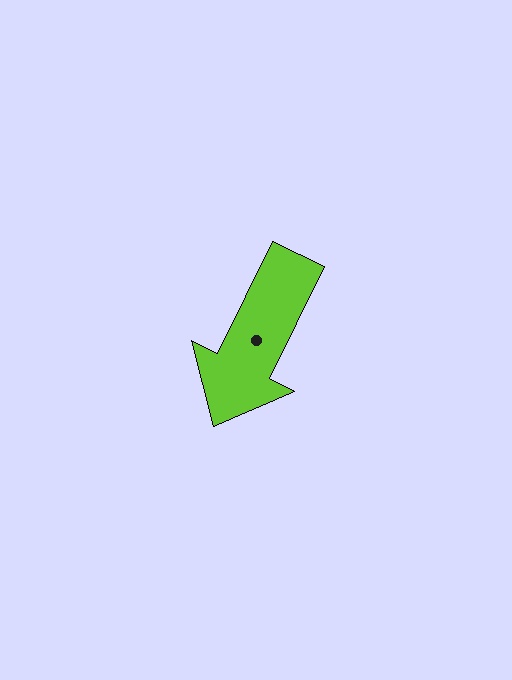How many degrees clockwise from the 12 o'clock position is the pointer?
Approximately 206 degrees.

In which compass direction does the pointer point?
Southwest.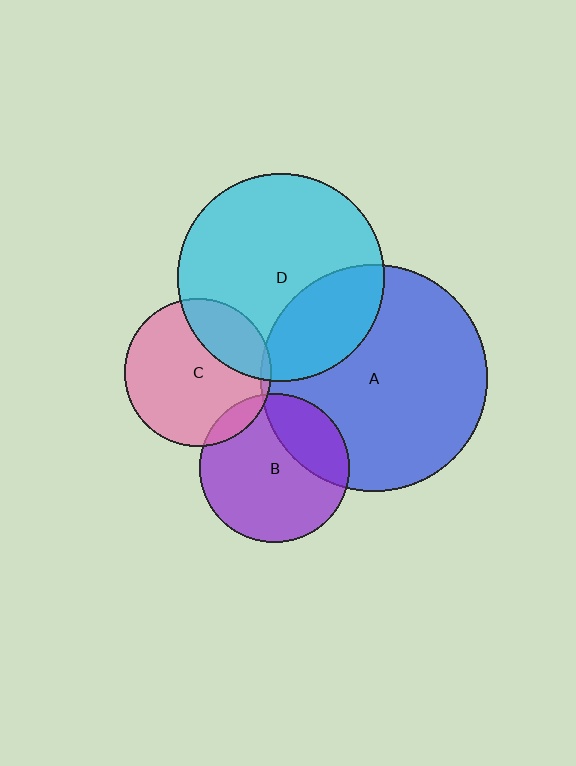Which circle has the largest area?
Circle A (blue).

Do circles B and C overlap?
Yes.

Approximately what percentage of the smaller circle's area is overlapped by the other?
Approximately 10%.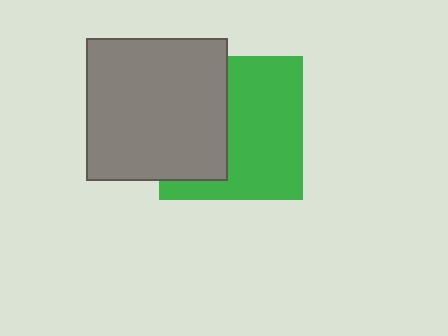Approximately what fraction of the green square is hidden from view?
Roughly 41% of the green square is hidden behind the gray square.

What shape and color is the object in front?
The object in front is a gray square.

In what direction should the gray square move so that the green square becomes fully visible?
The gray square should move left. That is the shortest direction to clear the overlap and leave the green square fully visible.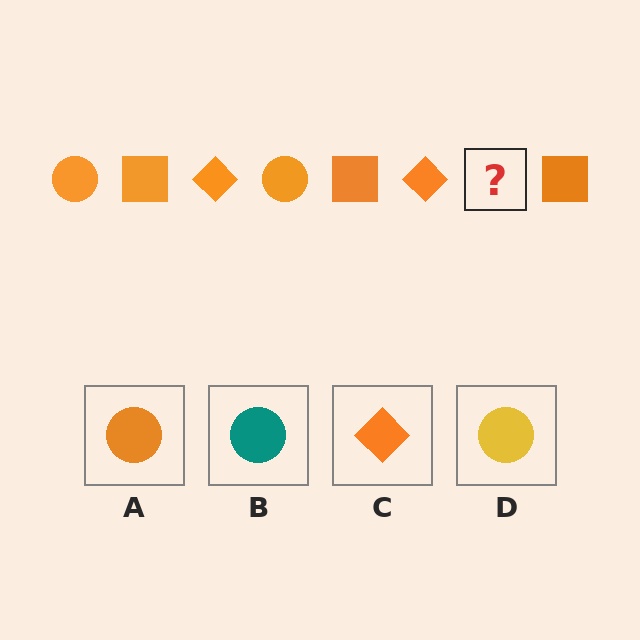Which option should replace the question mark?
Option A.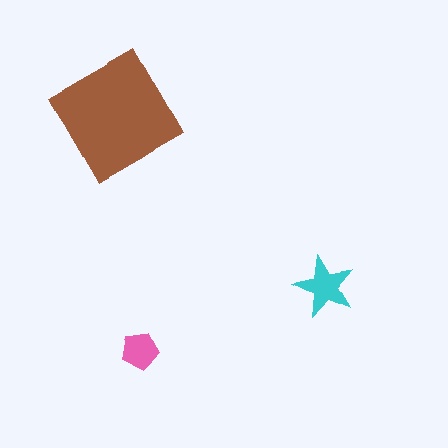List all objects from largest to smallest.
The brown square, the cyan star, the pink pentagon.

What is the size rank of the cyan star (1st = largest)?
2nd.